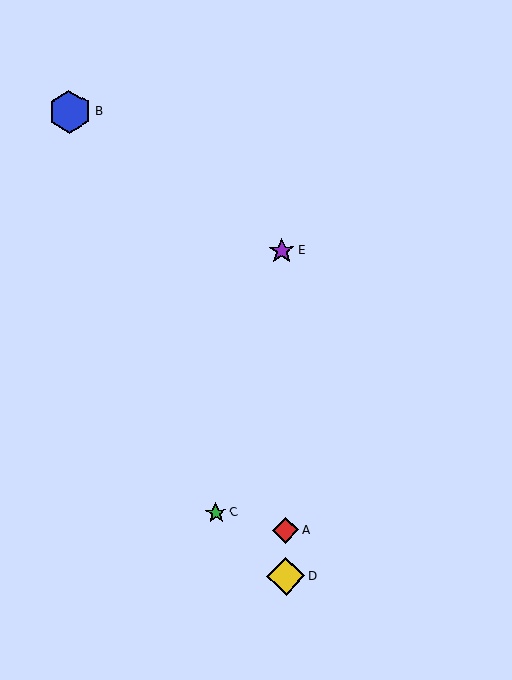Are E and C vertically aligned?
No, E is at x≈281 and C is at x≈216.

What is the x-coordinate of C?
Object C is at x≈216.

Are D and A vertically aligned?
Yes, both are at x≈286.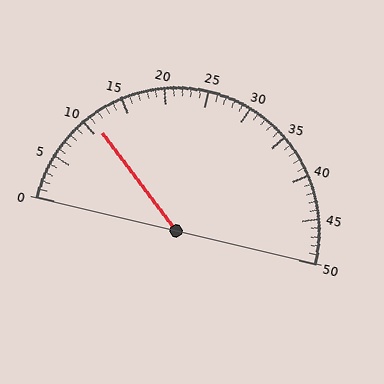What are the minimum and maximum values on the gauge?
The gauge ranges from 0 to 50.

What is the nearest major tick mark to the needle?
The nearest major tick mark is 10.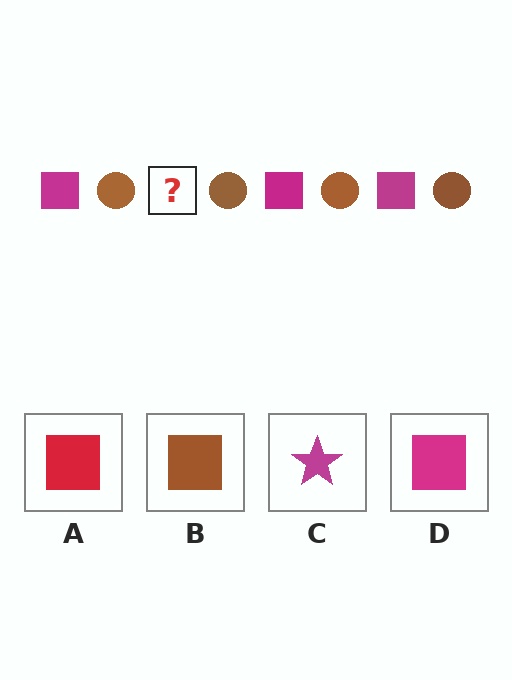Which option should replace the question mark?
Option D.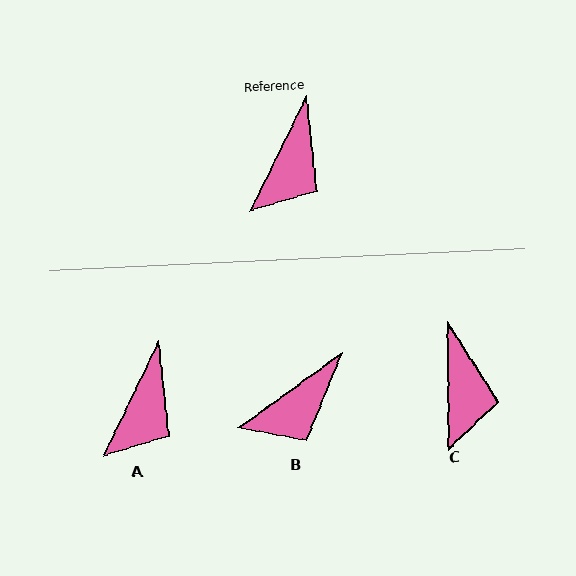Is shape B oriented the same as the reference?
No, it is off by about 28 degrees.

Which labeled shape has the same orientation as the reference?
A.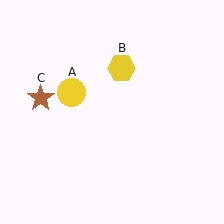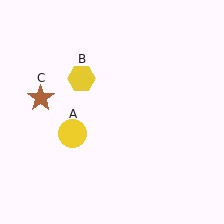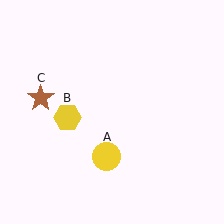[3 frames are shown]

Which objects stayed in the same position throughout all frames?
Brown star (object C) remained stationary.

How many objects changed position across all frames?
2 objects changed position: yellow circle (object A), yellow hexagon (object B).